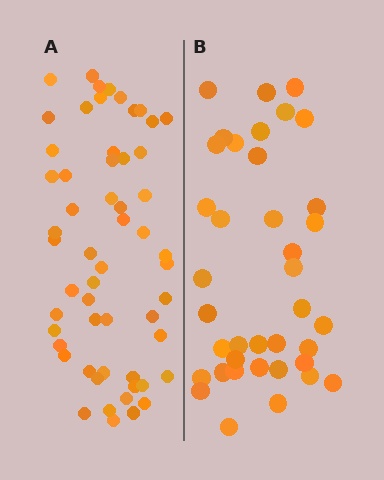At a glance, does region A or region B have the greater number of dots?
Region A (the left region) has more dots.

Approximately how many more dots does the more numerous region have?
Region A has approximately 20 more dots than region B.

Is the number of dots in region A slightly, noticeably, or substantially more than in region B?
Region A has substantially more. The ratio is roughly 1.5 to 1.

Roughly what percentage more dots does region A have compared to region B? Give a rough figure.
About 45% more.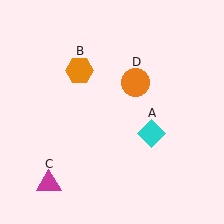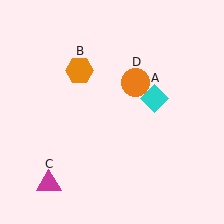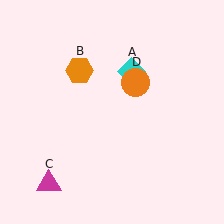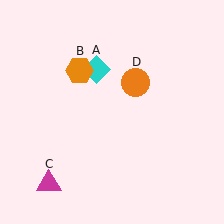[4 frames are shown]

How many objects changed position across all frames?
1 object changed position: cyan diamond (object A).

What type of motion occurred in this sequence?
The cyan diamond (object A) rotated counterclockwise around the center of the scene.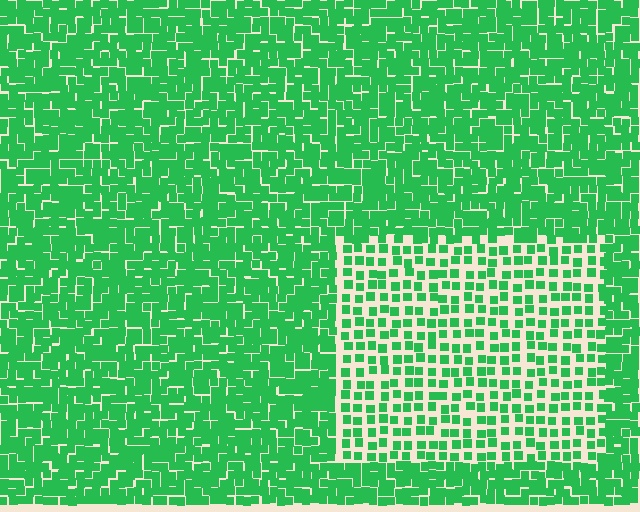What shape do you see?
I see a rectangle.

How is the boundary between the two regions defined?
The boundary is defined by a change in element density (approximately 2.1x ratio). All elements are the same color, size, and shape.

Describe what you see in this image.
The image contains small green elements arranged at two different densities. A rectangle-shaped region is visible where the elements are less densely packed than the surrounding area.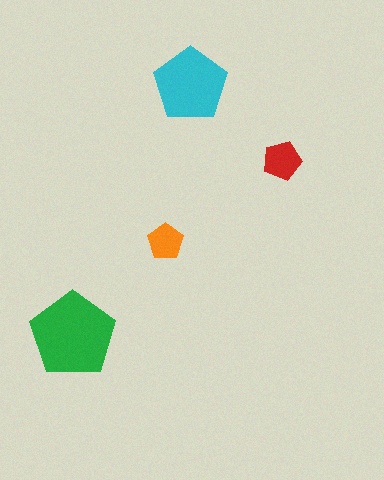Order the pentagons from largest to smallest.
the green one, the cyan one, the red one, the orange one.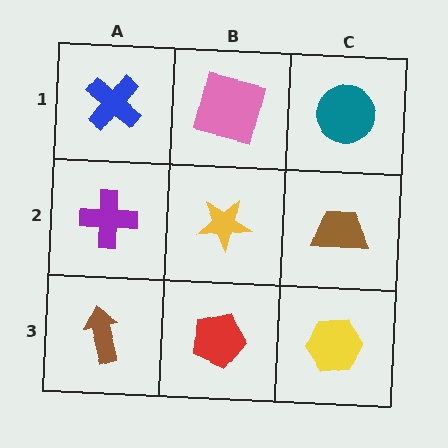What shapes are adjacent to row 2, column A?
A blue cross (row 1, column A), a brown arrow (row 3, column A), a yellow star (row 2, column B).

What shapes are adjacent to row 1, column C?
A brown trapezoid (row 2, column C), a pink square (row 1, column B).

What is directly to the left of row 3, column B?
A brown arrow.